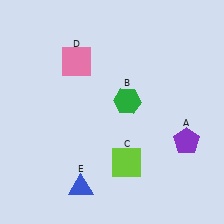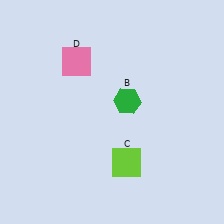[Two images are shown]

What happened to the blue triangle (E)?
The blue triangle (E) was removed in Image 2. It was in the bottom-left area of Image 1.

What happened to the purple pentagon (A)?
The purple pentagon (A) was removed in Image 2. It was in the bottom-right area of Image 1.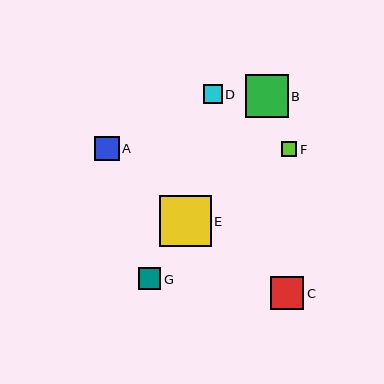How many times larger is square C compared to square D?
Square C is approximately 1.7 times the size of square D.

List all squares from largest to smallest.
From largest to smallest: E, B, C, A, G, D, F.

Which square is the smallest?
Square F is the smallest with a size of approximately 15 pixels.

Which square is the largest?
Square E is the largest with a size of approximately 51 pixels.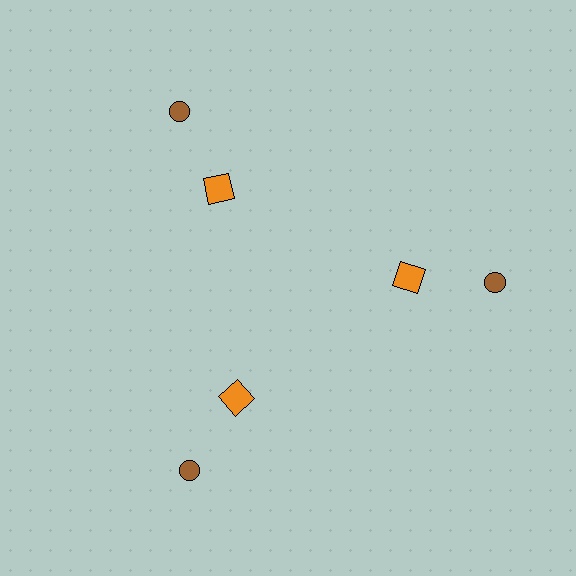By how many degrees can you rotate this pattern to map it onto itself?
The pattern maps onto itself every 120 degrees of rotation.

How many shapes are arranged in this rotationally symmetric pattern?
There are 6 shapes, arranged in 3 groups of 2.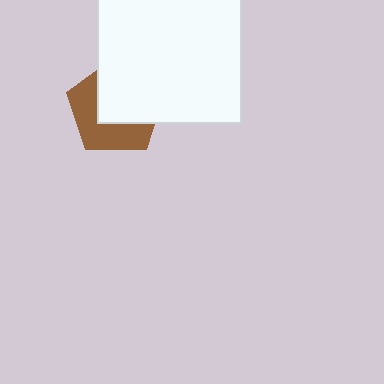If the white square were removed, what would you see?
You would see the complete brown pentagon.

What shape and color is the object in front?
The object in front is a white square.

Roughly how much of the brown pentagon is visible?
About half of it is visible (roughly 47%).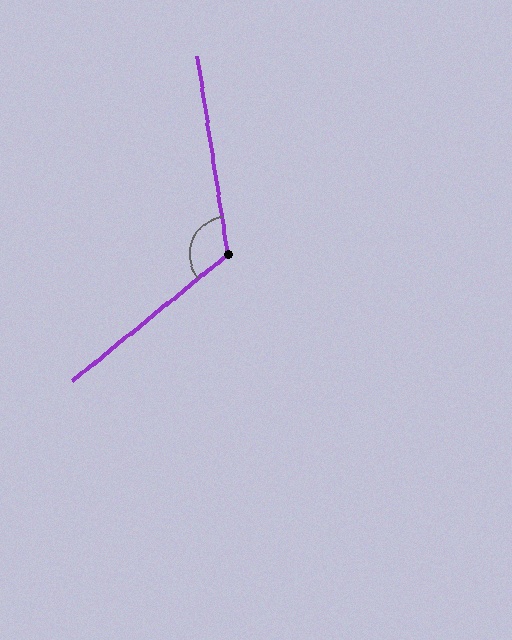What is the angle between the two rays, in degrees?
Approximately 120 degrees.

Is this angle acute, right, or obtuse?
It is obtuse.